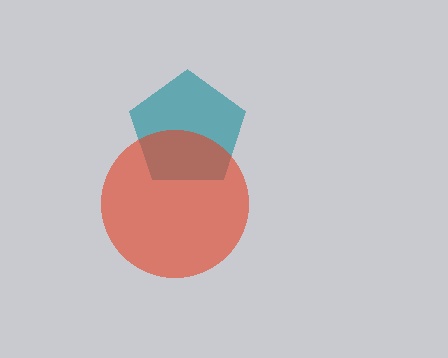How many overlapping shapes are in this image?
There are 2 overlapping shapes in the image.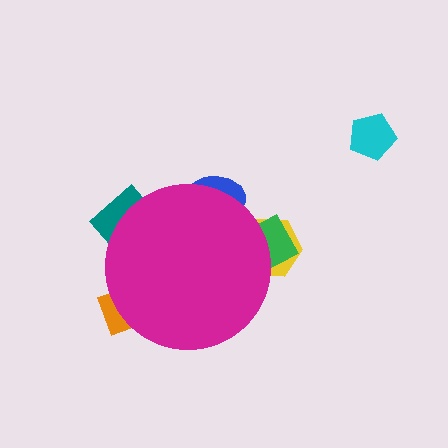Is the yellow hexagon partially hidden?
Yes, the yellow hexagon is partially hidden behind the magenta circle.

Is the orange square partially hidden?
Yes, the orange square is partially hidden behind the magenta circle.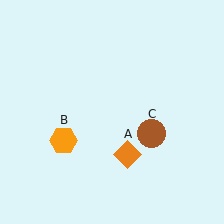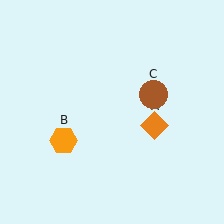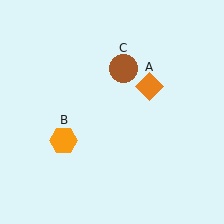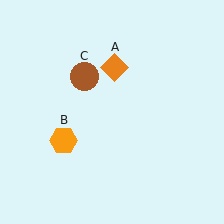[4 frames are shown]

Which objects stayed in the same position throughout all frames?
Orange hexagon (object B) remained stationary.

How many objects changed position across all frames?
2 objects changed position: orange diamond (object A), brown circle (object C).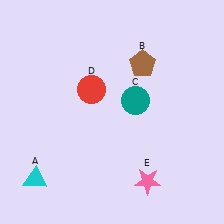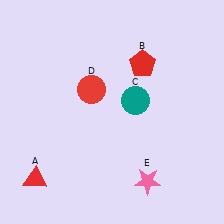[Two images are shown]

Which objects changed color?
A changed from cyan to red. B changed from brown to red.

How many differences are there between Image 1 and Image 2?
There are 2 differences between the two images.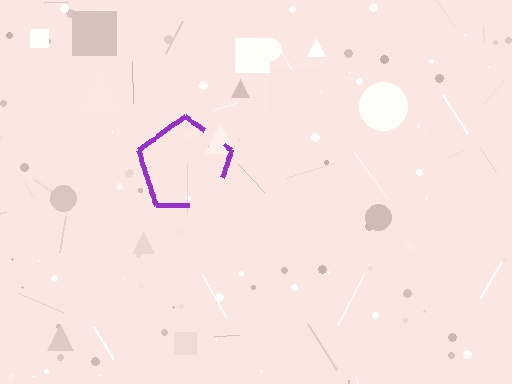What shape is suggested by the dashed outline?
The dashed outline suggests a pentagon.